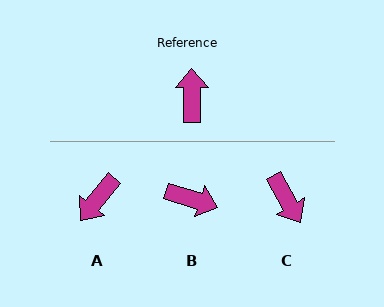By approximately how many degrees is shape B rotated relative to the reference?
Approximately 108 degrees clockwise.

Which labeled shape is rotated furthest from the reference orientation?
C, about 150 degrees away.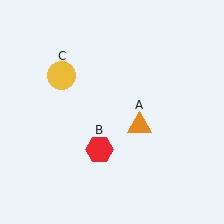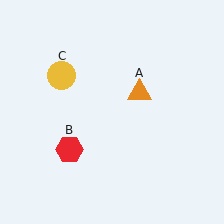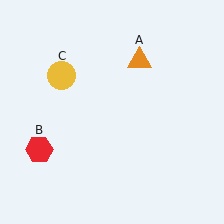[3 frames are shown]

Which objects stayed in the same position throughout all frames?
Yellow circle (object C) remained stationary.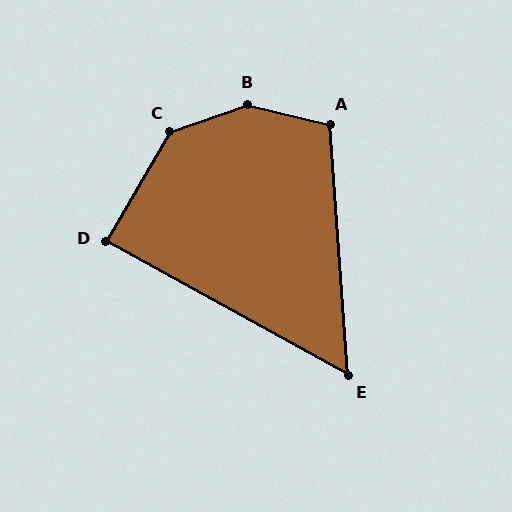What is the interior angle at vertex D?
Approximately 88 degrees (approximately right).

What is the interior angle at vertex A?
Approximately 107 degrees (obtuse).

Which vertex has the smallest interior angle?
E, at approximately 57 degrees.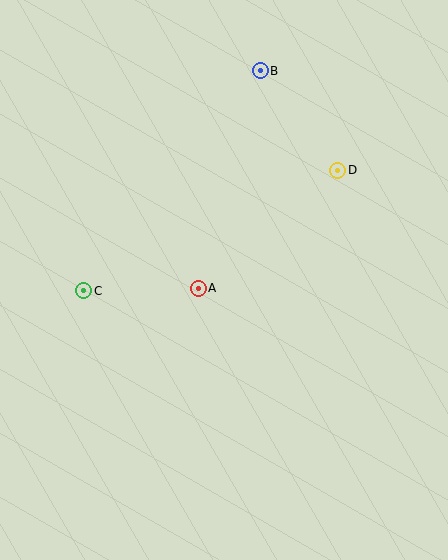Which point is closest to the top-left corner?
Point B is closest to the top-left corner.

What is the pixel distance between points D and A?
The distance between D and A is 183 pixels.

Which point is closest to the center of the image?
Point A at (198, 288) is closest to the center.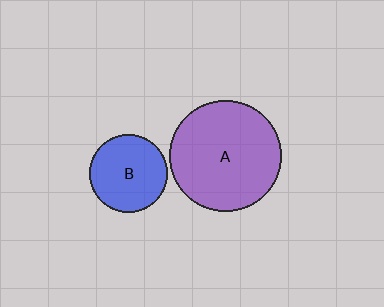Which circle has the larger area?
Circle A (purple).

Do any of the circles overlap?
No, none of the circles overlap.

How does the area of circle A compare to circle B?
Approximately 2.0 times.